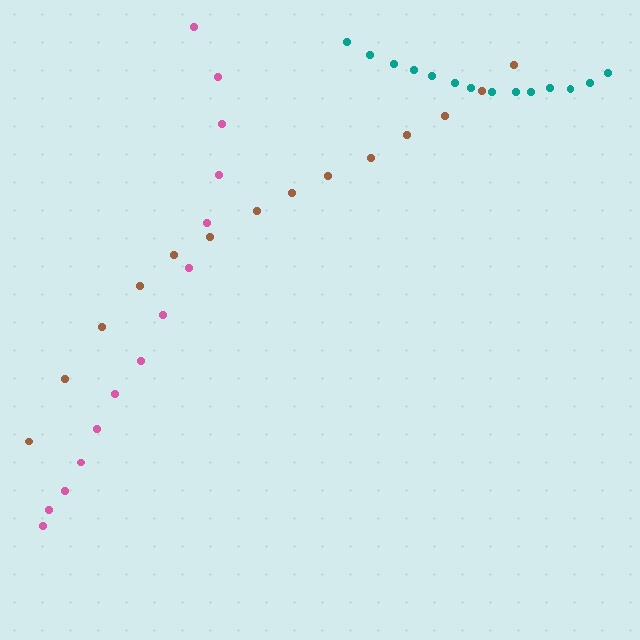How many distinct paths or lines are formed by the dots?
There are 3 distinct paths.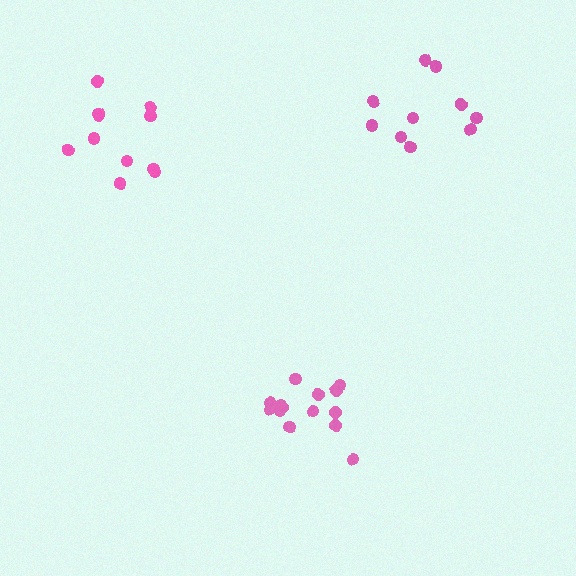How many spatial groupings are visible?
There are 3 spatial groupings.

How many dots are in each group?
Group 1: 14 dots, Group 2: 10 dots, Group 3: 11 dots (35 total).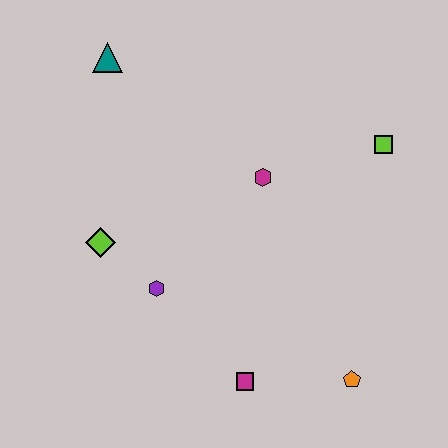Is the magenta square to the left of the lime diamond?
No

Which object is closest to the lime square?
The magenta hexagon is closest to the lime square.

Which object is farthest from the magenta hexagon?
The orange pentagon is farthest from the magenta hexagon.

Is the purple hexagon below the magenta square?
No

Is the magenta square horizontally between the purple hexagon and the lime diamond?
No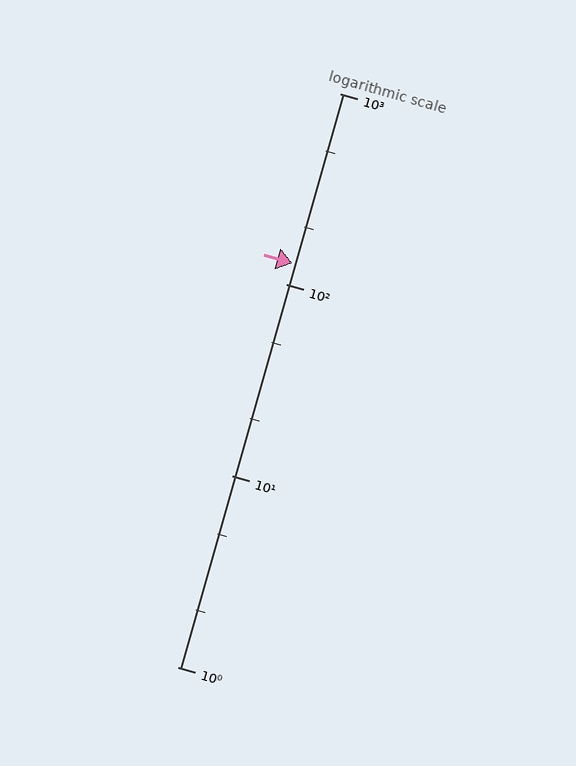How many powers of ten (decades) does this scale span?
The scale spans 3 decades, from 1 to 1000.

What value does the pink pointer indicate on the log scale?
The pointer indicates approximately 130.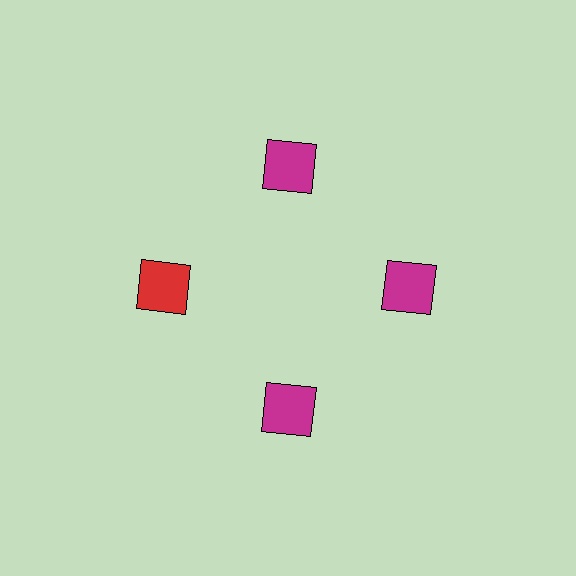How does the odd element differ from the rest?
It has a different color: red instead of magenta.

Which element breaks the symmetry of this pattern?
The red square at roughly the 9 o'clock position breaks the symmetry. All other shapes are magenta squares.